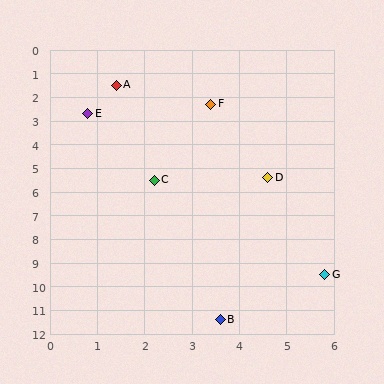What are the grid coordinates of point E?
Point E is at approximately (0.8, 2.7).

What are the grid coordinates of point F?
Point F is at approximately (3.4, 2.3).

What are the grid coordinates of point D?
Point D is at approximately (4.6, 5.4).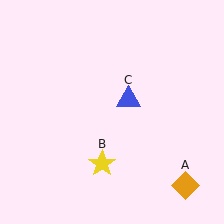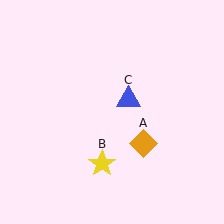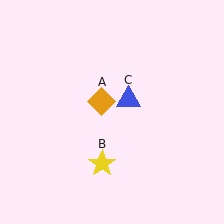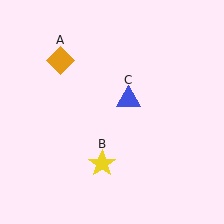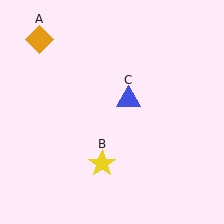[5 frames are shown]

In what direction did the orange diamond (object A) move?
The orange diamond (object A) moved up and to the left.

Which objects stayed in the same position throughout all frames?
Yellow star (object B) and blue triangle (object C) remained stationary.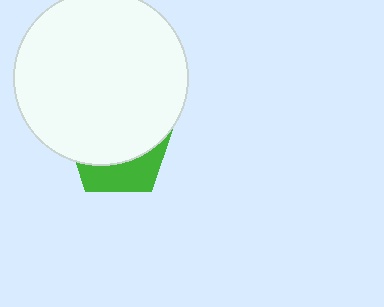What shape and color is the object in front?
The object in front is a white circle.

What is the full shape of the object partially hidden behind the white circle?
The partially hidden object is a green pentagon.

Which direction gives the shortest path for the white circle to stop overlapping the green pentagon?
Moving up gives the shortest separation.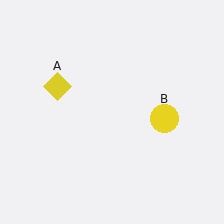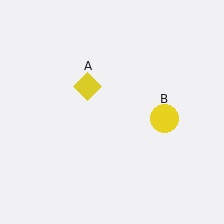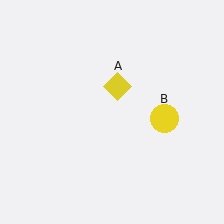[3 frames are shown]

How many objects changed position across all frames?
1 object changed position: yellow diamond (object A).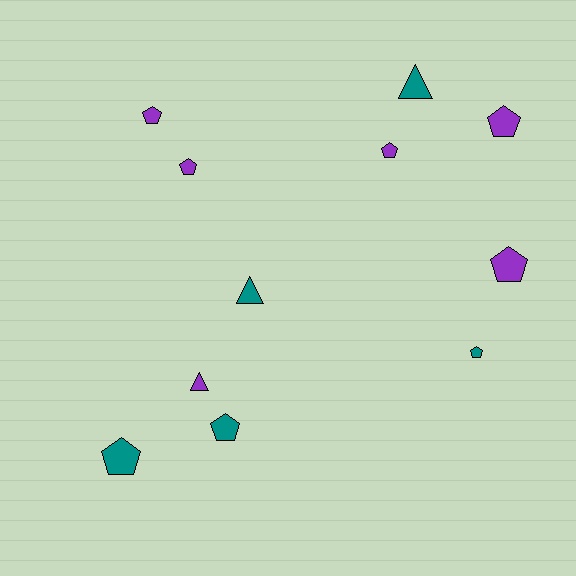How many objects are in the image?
There are 11 objects.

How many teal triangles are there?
There are 2 teal triangles.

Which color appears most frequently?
Purple, with 6 objects.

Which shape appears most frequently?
Pentagon, with 8 objects.